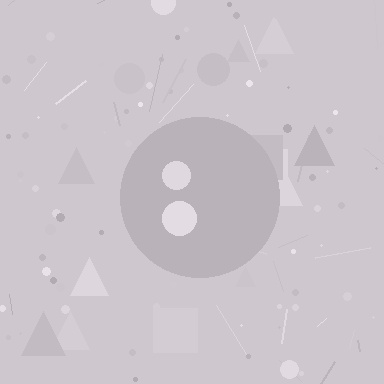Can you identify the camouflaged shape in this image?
The camouflaged shape is a circle.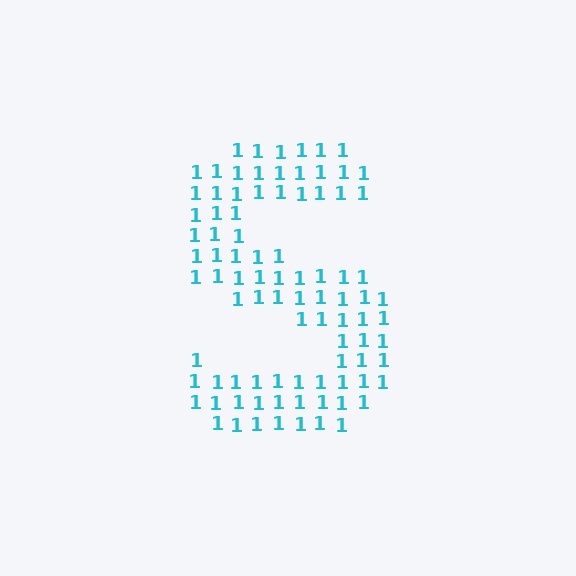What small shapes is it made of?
It is made of small digit 1's.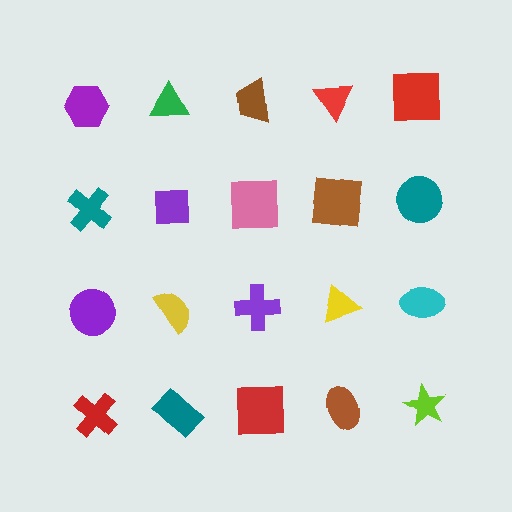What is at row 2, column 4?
A brown square.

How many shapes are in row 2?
5 shapes.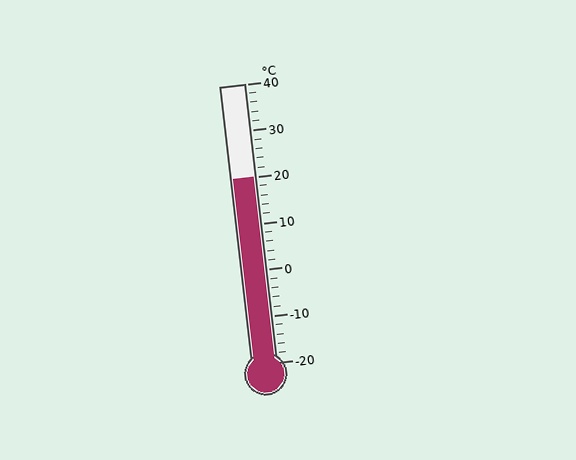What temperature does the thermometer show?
The thermometer shows approximately 20°C.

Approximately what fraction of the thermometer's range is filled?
The thermometer is filled to approximately 65% of its range.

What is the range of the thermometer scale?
The thermometer scale ranges from -20°C to 40°C.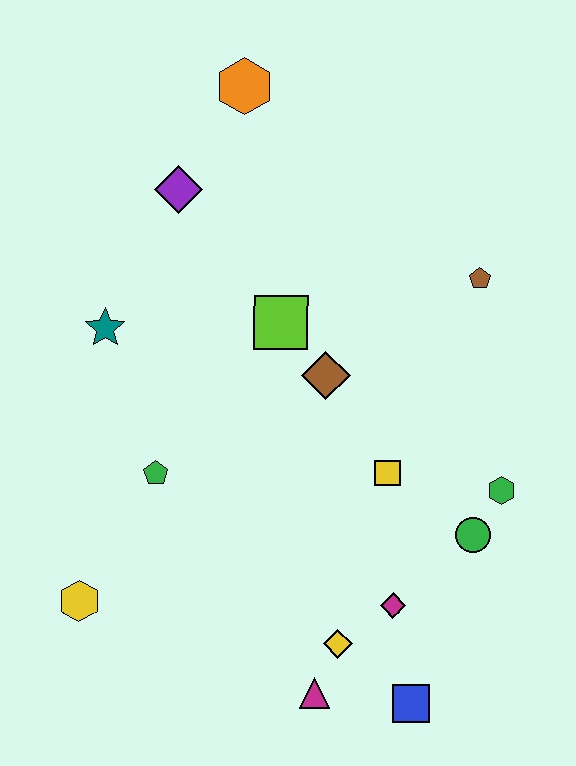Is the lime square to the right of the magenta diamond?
No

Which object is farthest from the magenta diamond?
The orange hexagon is farthest from the magenta diamond.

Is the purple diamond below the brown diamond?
No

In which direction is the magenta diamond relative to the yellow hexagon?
The magenta diamond is to the right of the yellow hexagon.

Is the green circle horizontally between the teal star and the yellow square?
No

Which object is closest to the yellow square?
The green circle is closest to the yellow square.